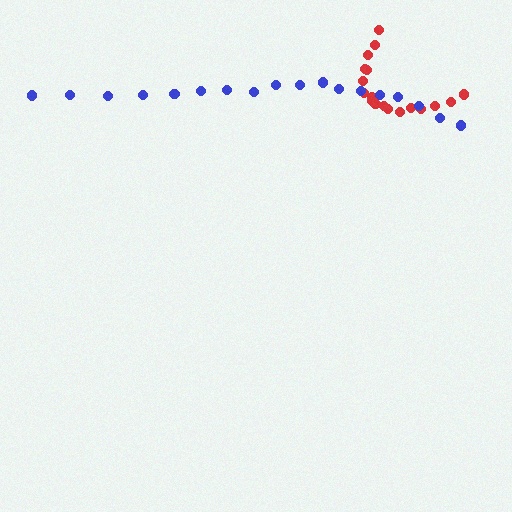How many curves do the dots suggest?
There are 2 distinct paths.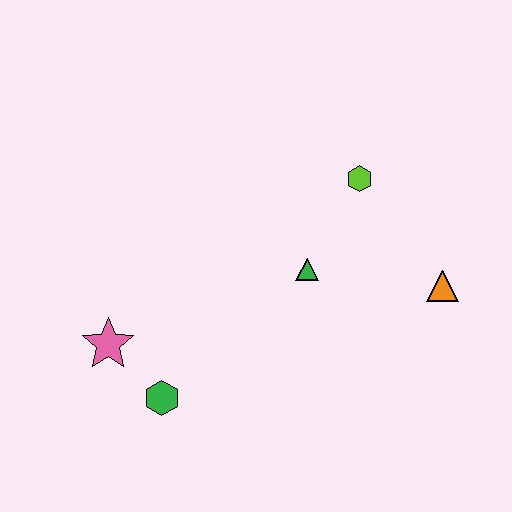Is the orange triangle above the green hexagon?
Yes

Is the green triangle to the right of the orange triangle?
No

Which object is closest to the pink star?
The green hexagon is closest to the pink star.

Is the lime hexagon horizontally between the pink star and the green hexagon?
No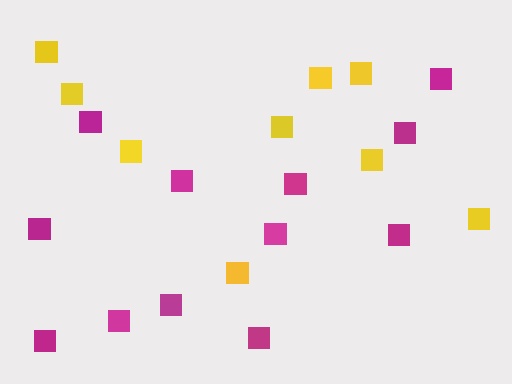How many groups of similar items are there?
There are 2 groups: one group of magenta squares (12) and one group of yellow squares (9).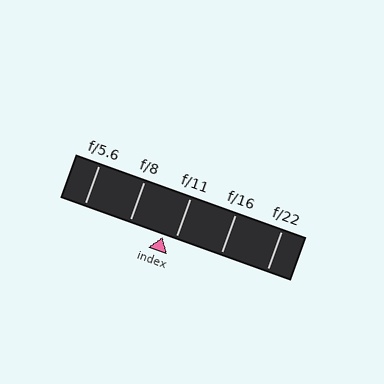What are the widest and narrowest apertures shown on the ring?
The widest aperture shown is f/5.6 and the narrowest is f/22.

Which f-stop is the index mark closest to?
The index mark is closest to f/11.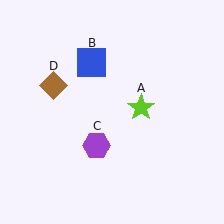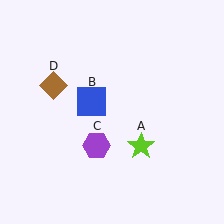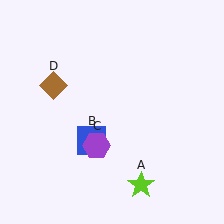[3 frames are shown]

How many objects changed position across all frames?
2 objects changed position: lime star (object A), blue square (object B).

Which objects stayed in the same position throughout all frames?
Purple hexagon (object C) and brown diamond (object D) remained stationary.